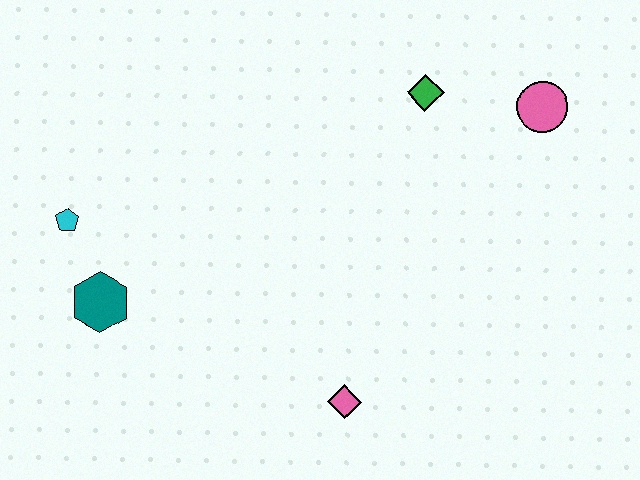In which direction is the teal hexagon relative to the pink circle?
The teal hexagon is to the left of the pink circle.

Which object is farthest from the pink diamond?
The pink circle is farthest from the pink diamond.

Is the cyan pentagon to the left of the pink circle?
Yes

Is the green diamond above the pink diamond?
Yes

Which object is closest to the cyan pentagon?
The teal hexagon is closest to the cyan pentagon.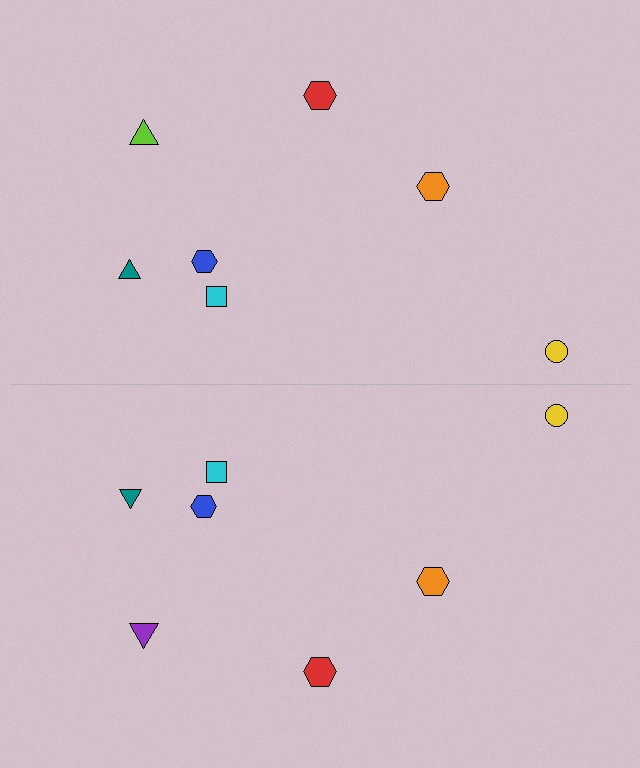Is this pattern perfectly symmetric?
No, the pattern is not perfectly symmetric. The purple triangle on the bottom side breaks the symmetry — its mirror counterpart is lime.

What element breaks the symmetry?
The purple triangle on the bottom side breaks the symmetry — its mirror counterpart is lime.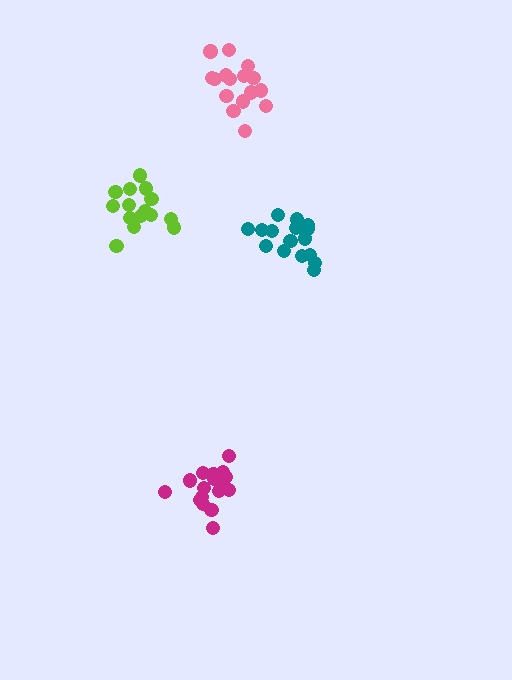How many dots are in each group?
Group 1: 16 dots, Group 2: 15 dots, Group 3: 18 dots, Group 4: 16 dots (65 total).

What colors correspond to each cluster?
The clusters are colored: teal, lime, magenta, pink.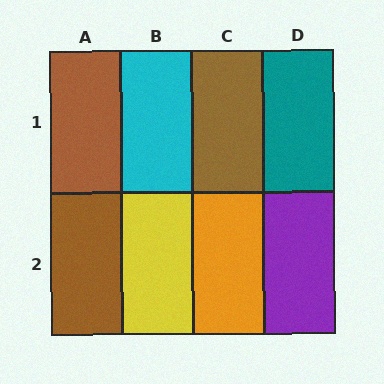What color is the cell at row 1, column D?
Teal.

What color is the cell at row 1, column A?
Brown.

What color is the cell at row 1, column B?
Cyan.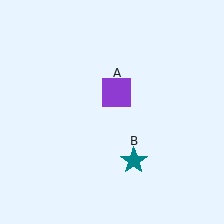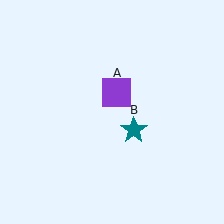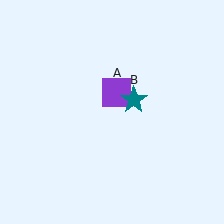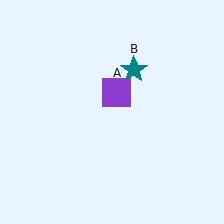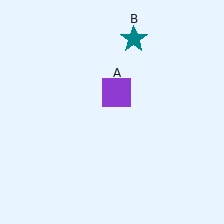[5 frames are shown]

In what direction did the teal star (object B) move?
The teal star (object B) moved up.